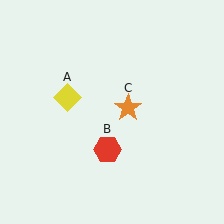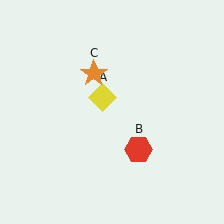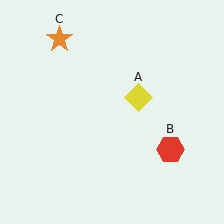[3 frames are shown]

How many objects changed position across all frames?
3 objects changed position: yellow diamond (object A), red hexagon (object B), orange star (object C).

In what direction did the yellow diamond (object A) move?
The yellow diamond (object A) moved right.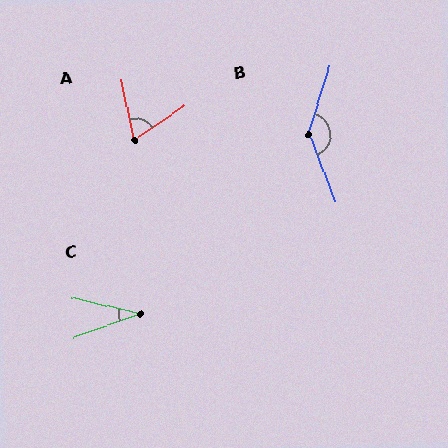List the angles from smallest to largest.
C (33°), A (68°), B (141°).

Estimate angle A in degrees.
Approximately 68 degrees.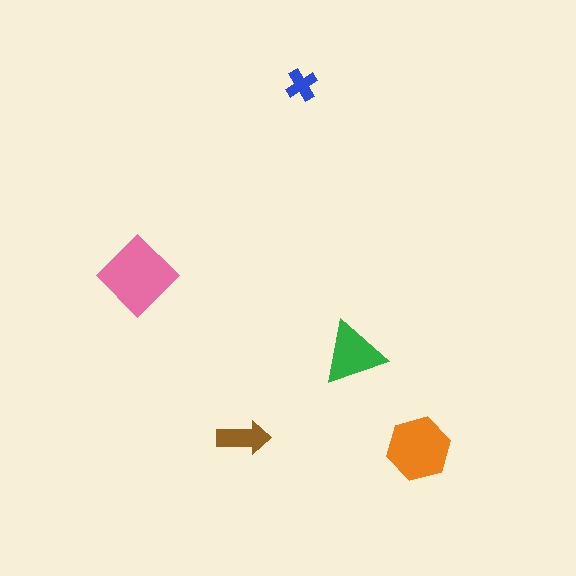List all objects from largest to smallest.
The pink diamond, the orange hexagon, the green triangle, the brown arrow, the blue cross.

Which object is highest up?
The blue cross is topmost.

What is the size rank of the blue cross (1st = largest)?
5th.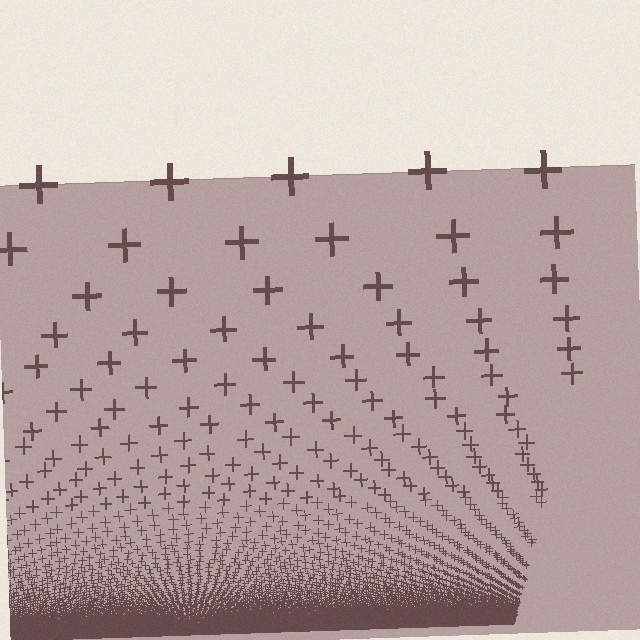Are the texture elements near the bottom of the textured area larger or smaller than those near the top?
Smaller. The gradient is inverted — elements near the bottom are smaller and denser.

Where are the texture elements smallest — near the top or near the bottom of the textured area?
Near the bottom.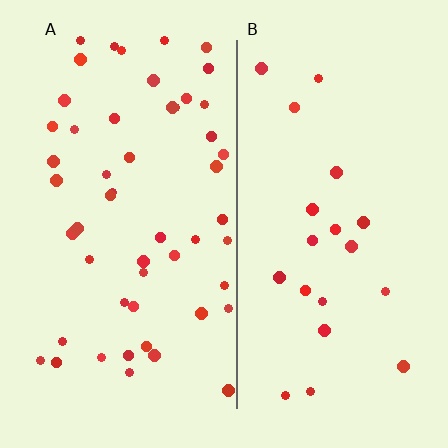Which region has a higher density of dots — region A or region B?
A (the left).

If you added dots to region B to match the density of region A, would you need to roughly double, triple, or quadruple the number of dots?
Approximately triple.